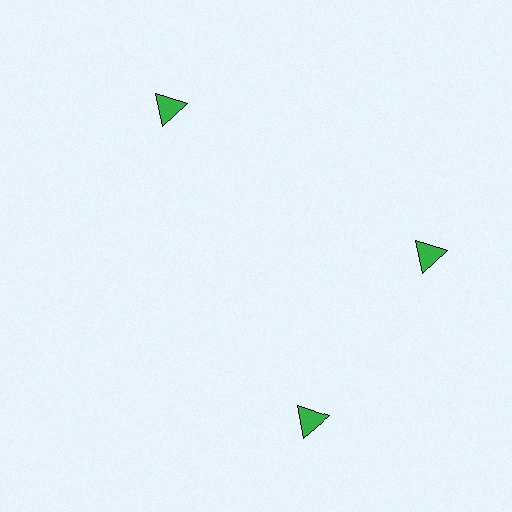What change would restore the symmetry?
The symmetry would be restored by rotating it back into even spacing with its neighbors so that all 3 triangles sit at equal angles and equal distance from the center.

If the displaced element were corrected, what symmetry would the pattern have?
It would have 3-fold rotational symmetry — the pattern would map onto itself every 120 degrees.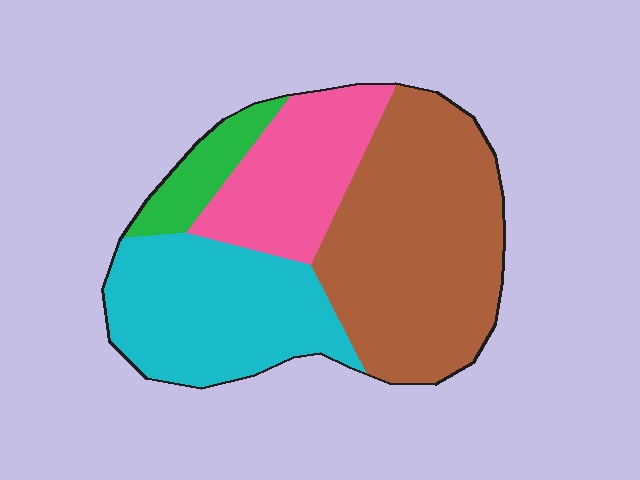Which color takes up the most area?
Brown, at roughly 45%.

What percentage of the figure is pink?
Pink takes up about one fifth (1/5) of the figure.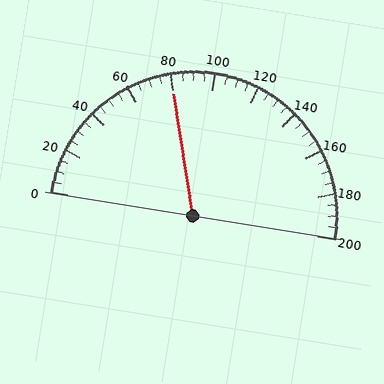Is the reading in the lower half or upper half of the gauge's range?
The reading is in the lower half of the range (0 to 200).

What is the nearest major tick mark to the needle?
The nearest major tick mark is 80.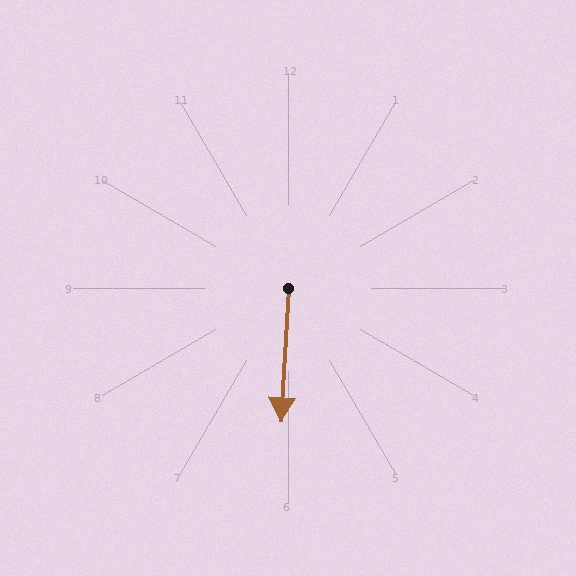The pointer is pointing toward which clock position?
Roughly 6 o'clock.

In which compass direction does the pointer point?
South.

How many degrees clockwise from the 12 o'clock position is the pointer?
Approximately 183 degrees.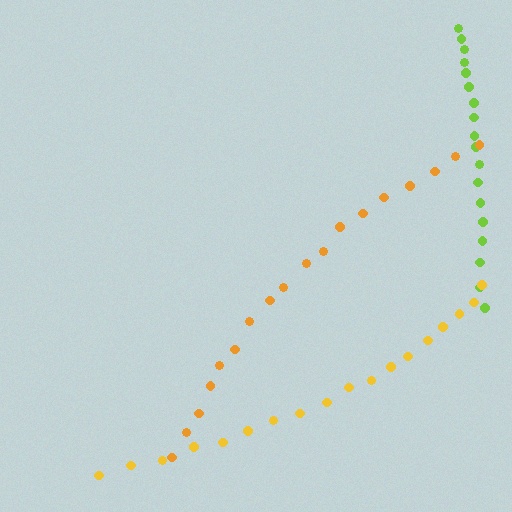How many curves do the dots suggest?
There are 3 distinct paths.